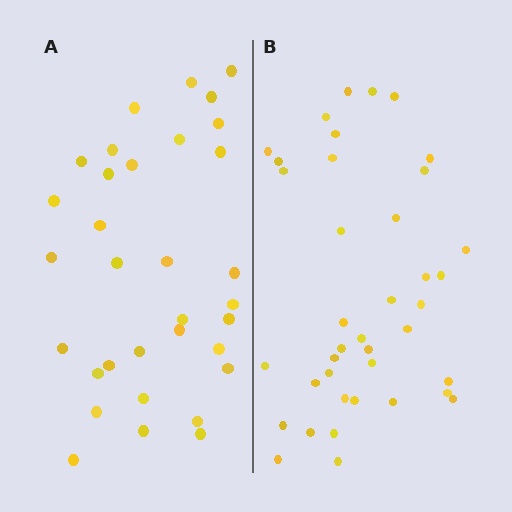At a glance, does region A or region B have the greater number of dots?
Region B (the right region) has more dots.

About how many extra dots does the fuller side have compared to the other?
Region B has about 6 more dots than region A.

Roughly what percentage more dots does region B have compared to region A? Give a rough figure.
About 20% more.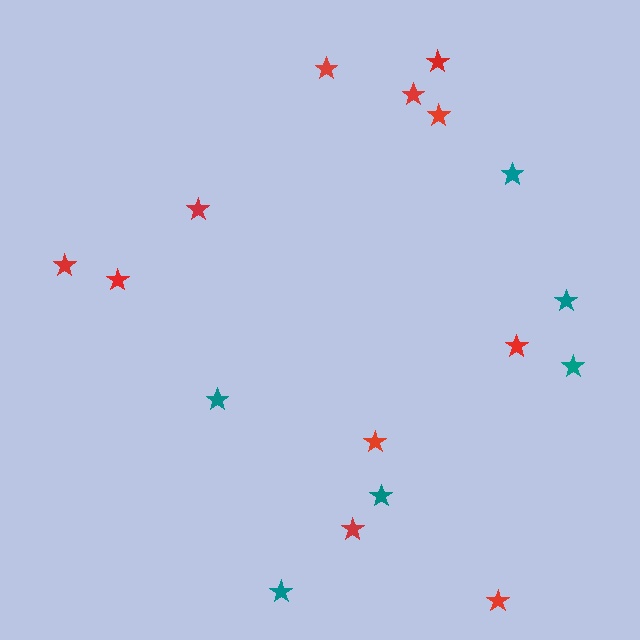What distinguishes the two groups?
There are 2 groups: one group of teal stars (6) and one group of red stars (11).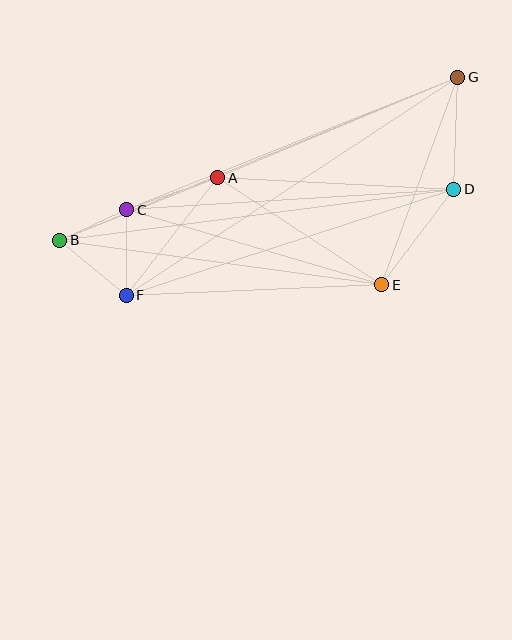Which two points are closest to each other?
Points B and C are closest to each other.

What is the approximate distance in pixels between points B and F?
The distance between B and F is approximately 86 pixels.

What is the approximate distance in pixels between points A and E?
The distance between A and E is approximately 196 pixels.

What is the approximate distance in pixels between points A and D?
The distance between A and D is approximately 236 pixels.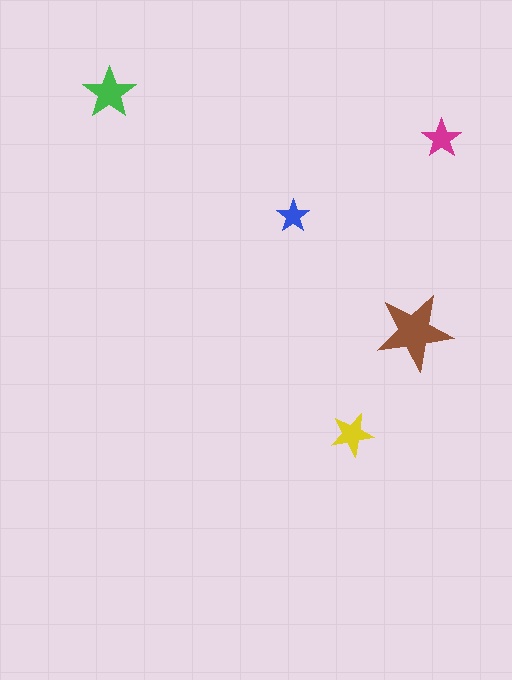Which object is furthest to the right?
The magenta star is rightmost.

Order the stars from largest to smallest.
the brown one, the green one, the yellow one, the magenta one, the blue one.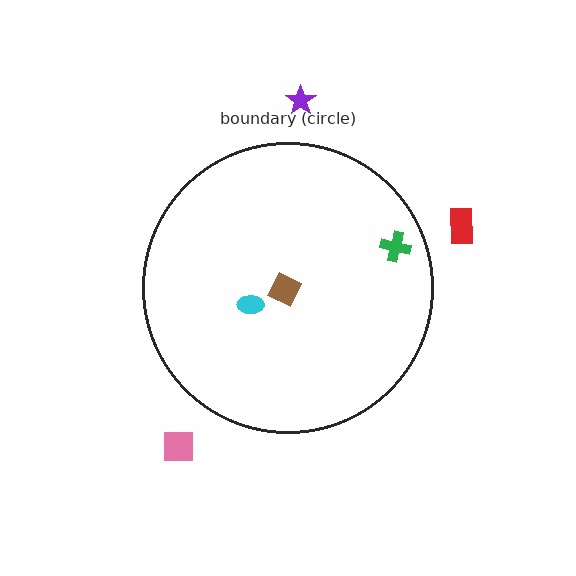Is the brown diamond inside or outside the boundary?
Inside.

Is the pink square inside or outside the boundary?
Outside.